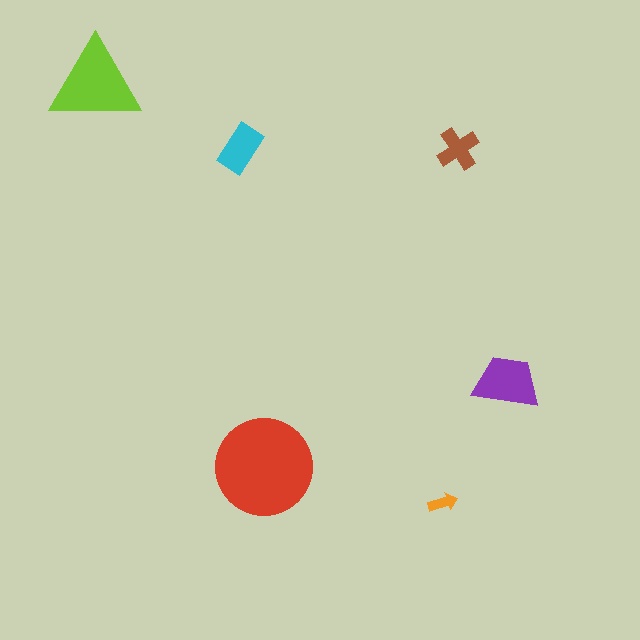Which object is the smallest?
The orange arrow.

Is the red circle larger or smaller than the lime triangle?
Larger.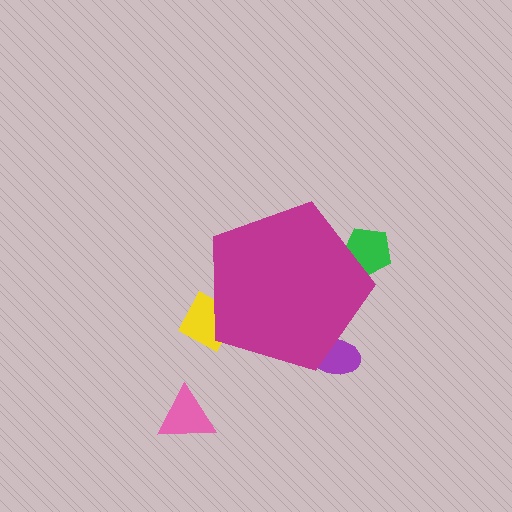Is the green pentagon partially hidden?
Yes, the green pentagon is partially hidden behind the magenta pentagon.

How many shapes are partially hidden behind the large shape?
3 shapes are partially hidden.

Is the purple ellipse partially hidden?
Yes, the purple ellipse is partially hidden behind the magenta pentagon.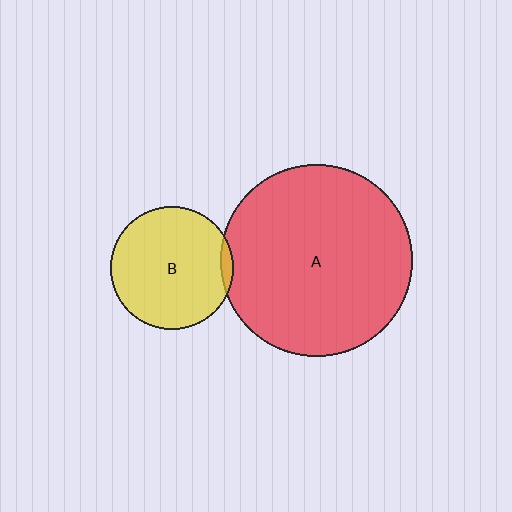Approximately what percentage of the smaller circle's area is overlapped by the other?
Approximately 5%.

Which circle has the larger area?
Circle A (red).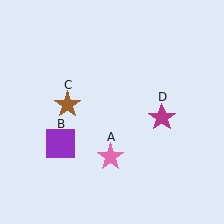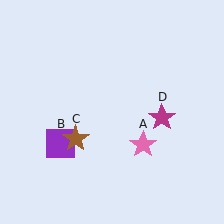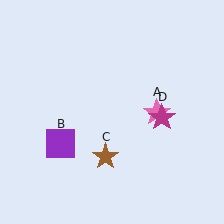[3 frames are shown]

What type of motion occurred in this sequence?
The pink star (object A), brown star (object C) rotated counterclockwise around the center of the scene.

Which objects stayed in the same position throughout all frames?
Purple square (object B) and magenta star (object D) remained stationary.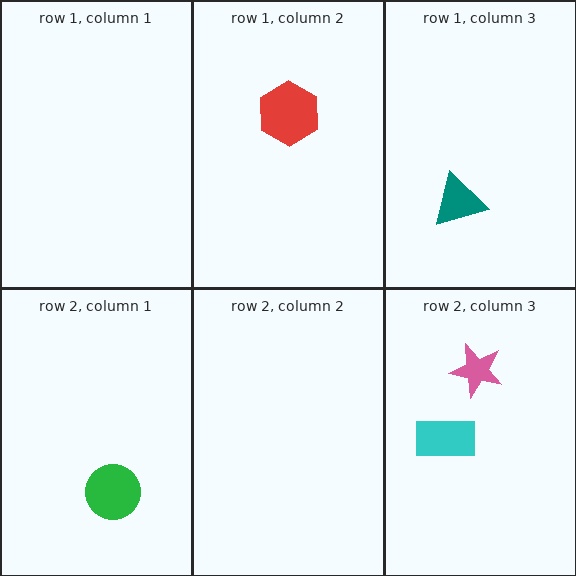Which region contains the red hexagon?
The row 1, column 2 region.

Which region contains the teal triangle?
The row 1, column 3 region.